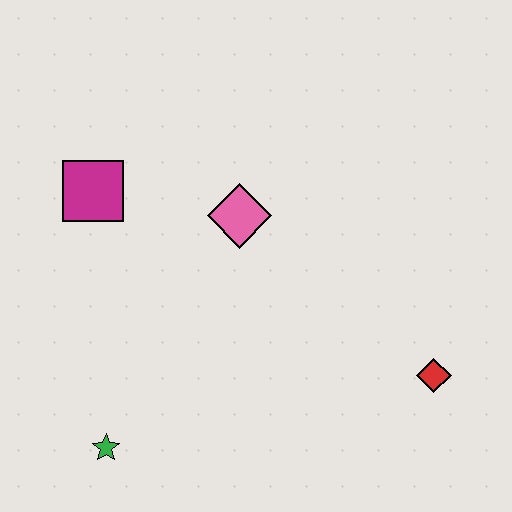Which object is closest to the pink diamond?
The magenta square is closest to the pink diamond.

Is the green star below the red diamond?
Yes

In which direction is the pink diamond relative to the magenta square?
The pink diamond is to the right of the magenta square.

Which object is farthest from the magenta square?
The red diamond is farthest from the magenta square.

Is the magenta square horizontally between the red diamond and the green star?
No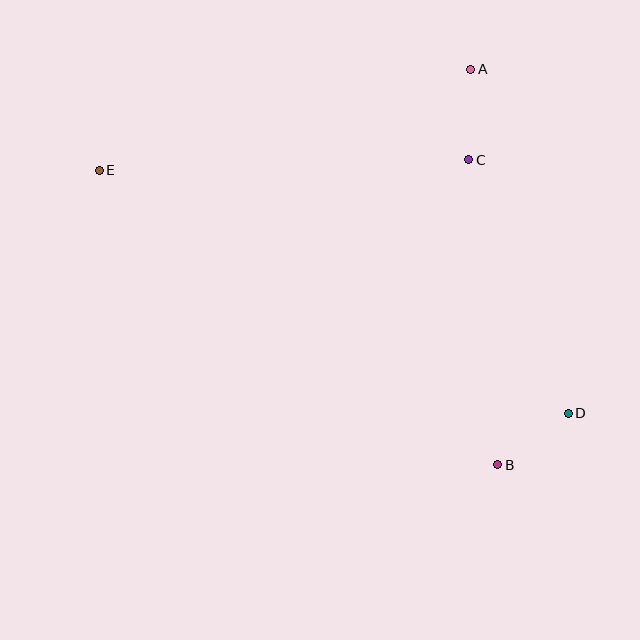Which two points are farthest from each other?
Points D and E are farthest from each other.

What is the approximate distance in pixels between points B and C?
The distance between B and C is approximately 307 pixels.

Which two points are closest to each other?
Points B and D are closest to each other.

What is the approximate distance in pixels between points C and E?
The distance between C and E is approximately 369 pixels.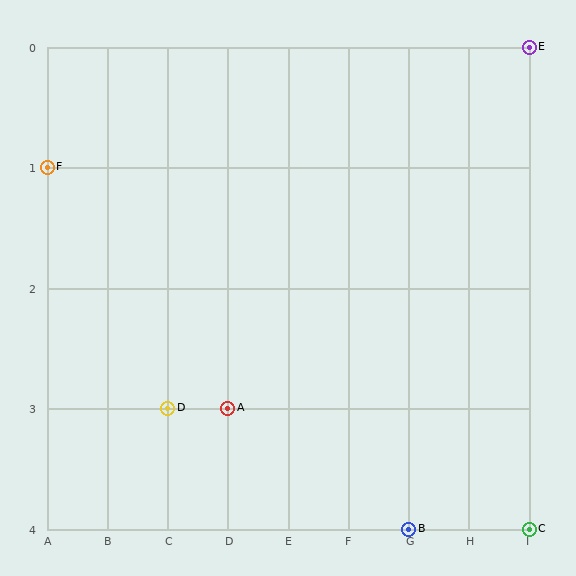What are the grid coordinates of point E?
Point E is at grid coordinates (I, 0).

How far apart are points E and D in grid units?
Points E and D are 6 columns and 3 rows apart (about 6.7 grid units diagonally).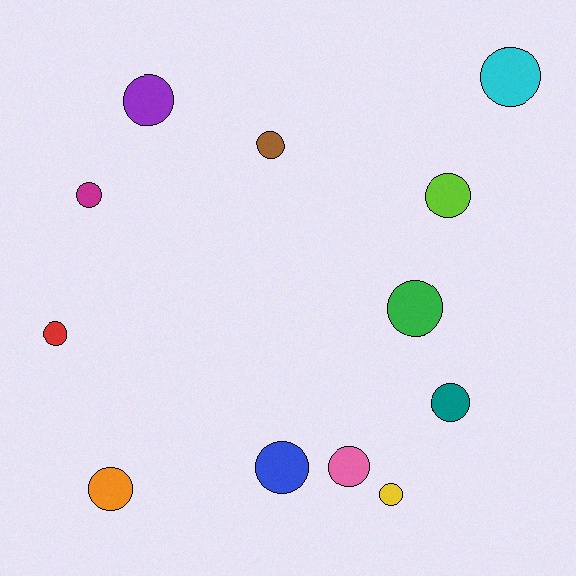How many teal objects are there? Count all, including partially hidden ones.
There is 1 teal object.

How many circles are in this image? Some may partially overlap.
There are 12 circles.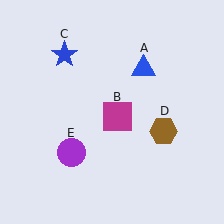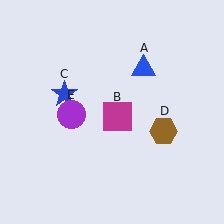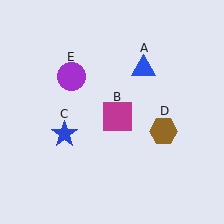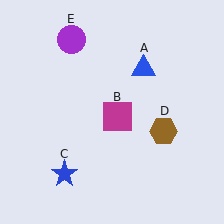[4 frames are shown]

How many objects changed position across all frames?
2 objects changed position: blue star (object C), purple circle (object E).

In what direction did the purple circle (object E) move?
The purple circle (object E) moved up.